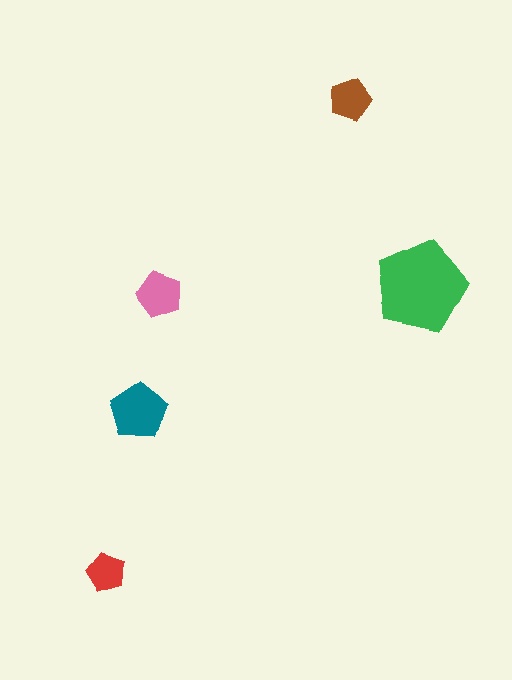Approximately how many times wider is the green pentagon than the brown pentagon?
About 2 times wider.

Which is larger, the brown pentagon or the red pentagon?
The brown one.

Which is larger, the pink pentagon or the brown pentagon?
The pink one.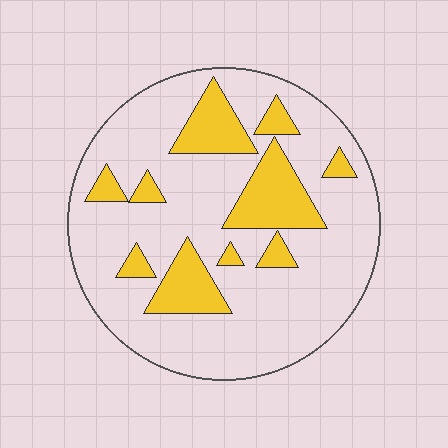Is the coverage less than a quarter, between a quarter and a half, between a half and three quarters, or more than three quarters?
Less than a quarter.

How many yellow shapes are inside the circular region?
10.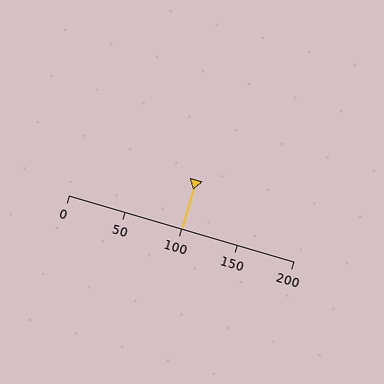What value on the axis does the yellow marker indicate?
The marker indicates approximately 100.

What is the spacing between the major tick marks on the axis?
The major ticks are spaced 50 apart.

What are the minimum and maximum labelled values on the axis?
The axis runs from 0 to 200.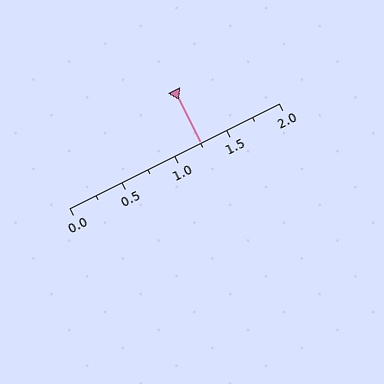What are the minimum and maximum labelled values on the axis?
The axis runs from 0.0 to 2.0.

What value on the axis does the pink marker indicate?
The marker indicates approximately 1.25.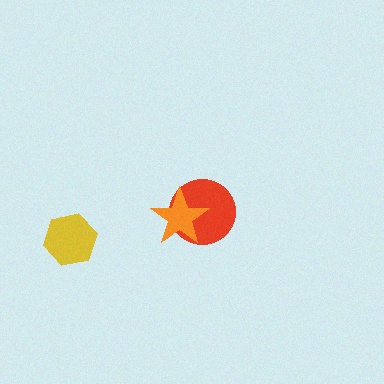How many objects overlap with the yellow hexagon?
0 objects overlap with the yellow hexagon.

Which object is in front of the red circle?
The orange star is in front of the red circle.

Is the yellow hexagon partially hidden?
No, no other shape covers it.